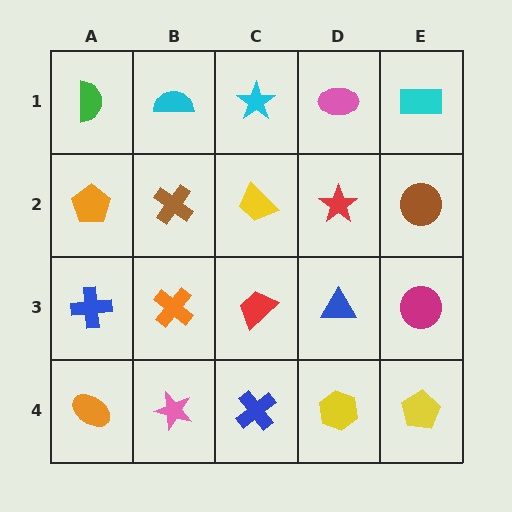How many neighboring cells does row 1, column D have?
3.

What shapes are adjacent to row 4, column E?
A magenta circle (row 3, column E), a yellow hexagon (row 4, column D).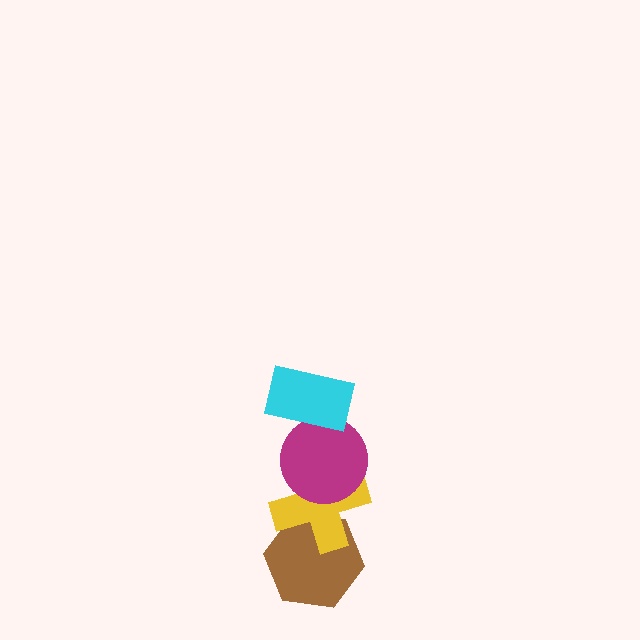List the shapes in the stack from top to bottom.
From top to bottom: the cyan rectangle, the magenta circle, the yellow cross, the brown hexagon.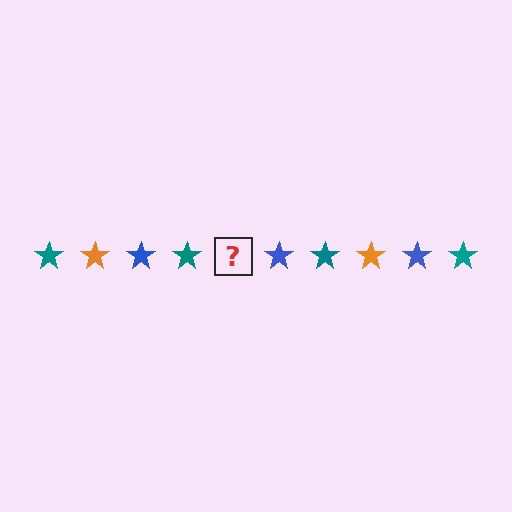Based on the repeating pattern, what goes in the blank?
The blank should be an orange star.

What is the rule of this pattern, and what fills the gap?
The rule is that the pattern cycles through teal, orange, blue stars. The gap should be filled with an orange star.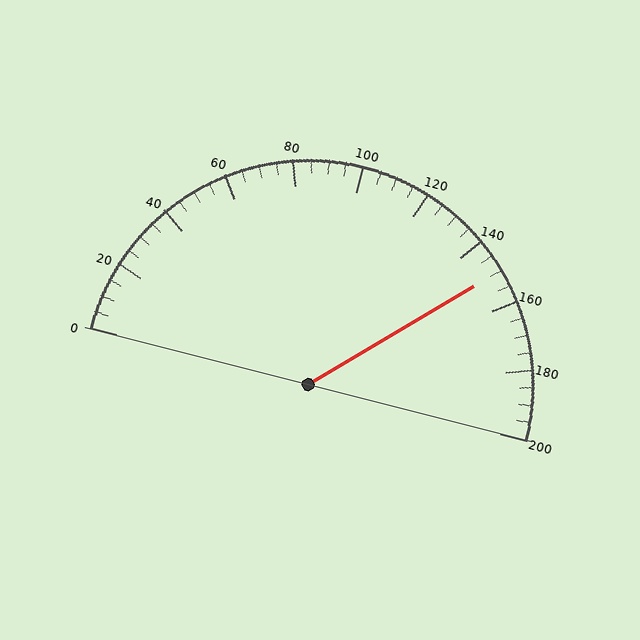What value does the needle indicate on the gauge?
The needle indicates approximately 150.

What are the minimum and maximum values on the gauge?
The gauge ranges from 0 to 200.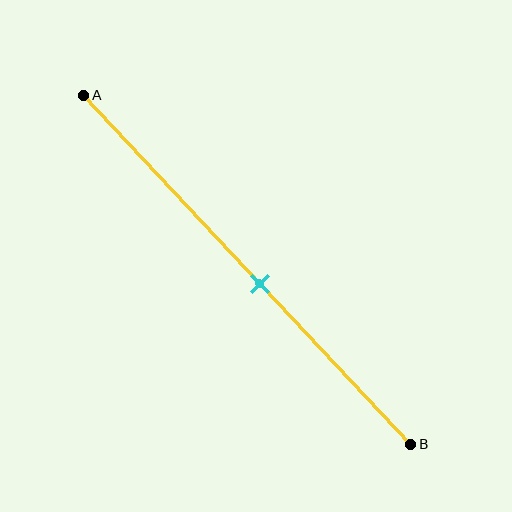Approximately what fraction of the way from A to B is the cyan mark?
The cyan mark is approximately 55% of the way from A to B.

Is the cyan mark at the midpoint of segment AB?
No, the mark is at about 55% from A, not at the 50% midpoint.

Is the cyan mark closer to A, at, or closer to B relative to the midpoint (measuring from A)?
The cyan mark is closer to point B than the midpoint of segment AB.